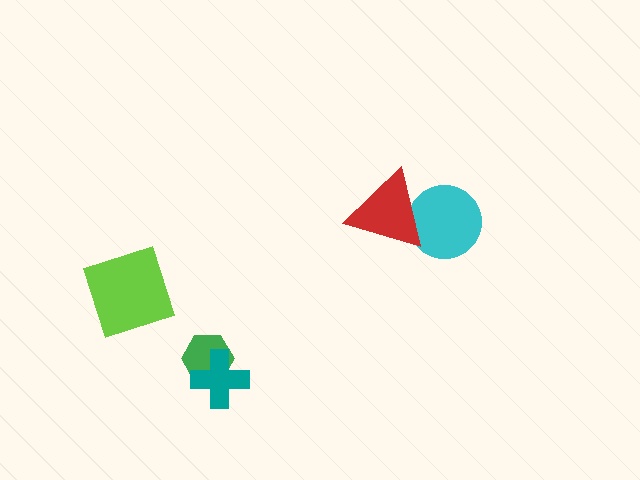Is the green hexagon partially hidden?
Yes, it is partially covered by another shape.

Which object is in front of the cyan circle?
The red triangle is in front of the cyan circle.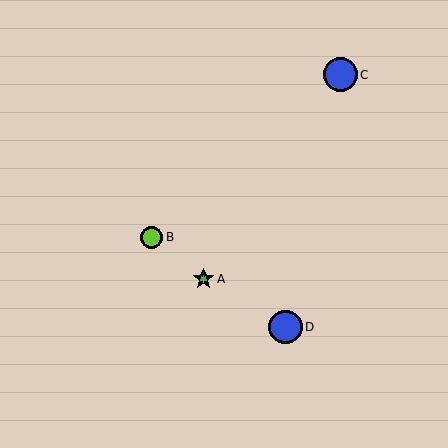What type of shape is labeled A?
Shape A is a green star.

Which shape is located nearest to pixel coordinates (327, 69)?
The blue circle (labeled C) at (340, 75) is nearest to that location.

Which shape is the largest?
The blue circle (labeled C) is the largest.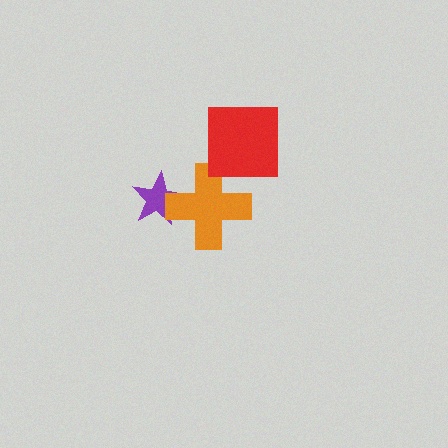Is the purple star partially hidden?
Yes, it is partially covered by another shape.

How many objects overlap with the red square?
0 objects overlap with the red square.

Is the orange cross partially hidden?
No, no other shape covers it.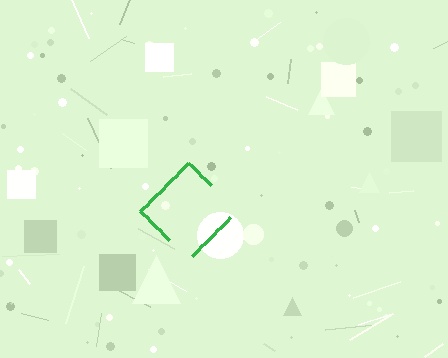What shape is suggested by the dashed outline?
The dashed outline suggests a diamond.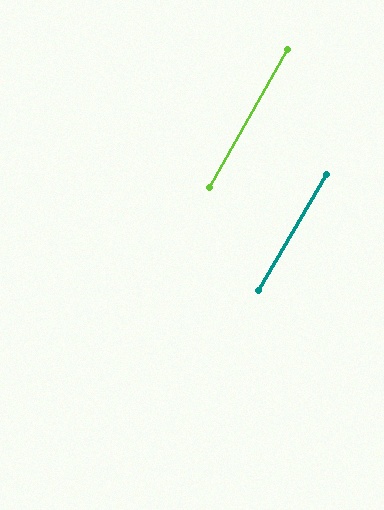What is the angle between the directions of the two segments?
Approximately 1 degree.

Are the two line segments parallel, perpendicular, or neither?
Parallel — their directions differ by only 0.9°.